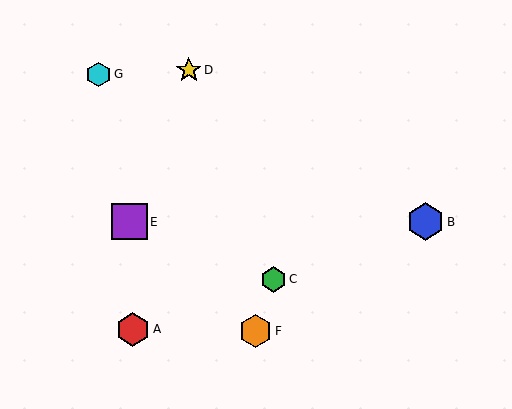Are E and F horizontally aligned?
No, E is at y≈222 and F is at y≈331.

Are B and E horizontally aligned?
Yes, both are at y≈222.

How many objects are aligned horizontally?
2 objects (B, E) are aligned horizontally.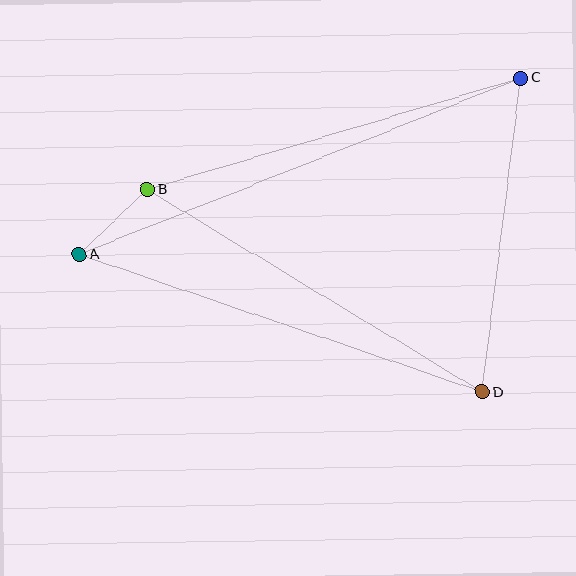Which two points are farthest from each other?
Points A and C are farthest from each other.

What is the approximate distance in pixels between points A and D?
The distance between A and D is approximately 425 pixels.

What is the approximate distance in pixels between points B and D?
The distance between B and D is approximately 391 pixels.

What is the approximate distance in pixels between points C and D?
The distance between C and D is approximately 316 pixels.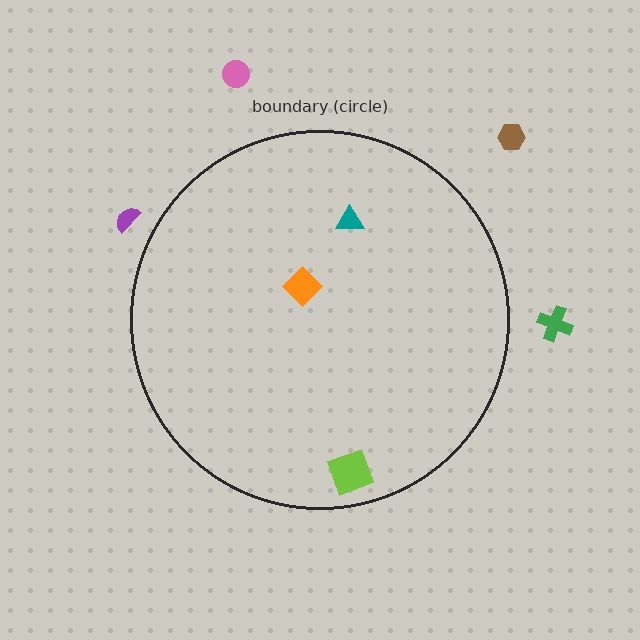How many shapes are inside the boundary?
3 inside, 4 outside.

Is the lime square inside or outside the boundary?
Inside.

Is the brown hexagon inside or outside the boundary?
Outside.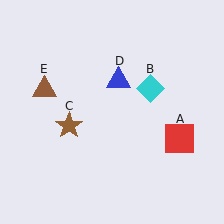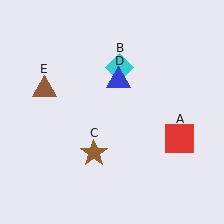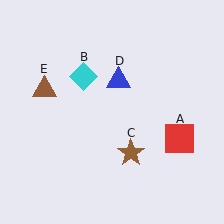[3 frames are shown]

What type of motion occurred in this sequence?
The cyan diamond (object B), brown star (object C) rotated counterclockwise around the center of the scene.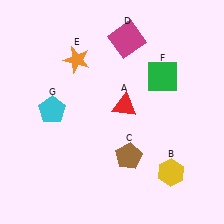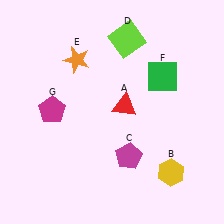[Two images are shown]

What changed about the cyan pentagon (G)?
In Image 1, G is cyan. In Image 2, it changed to magenta.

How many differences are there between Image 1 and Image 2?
There are 3 differences between the two images.